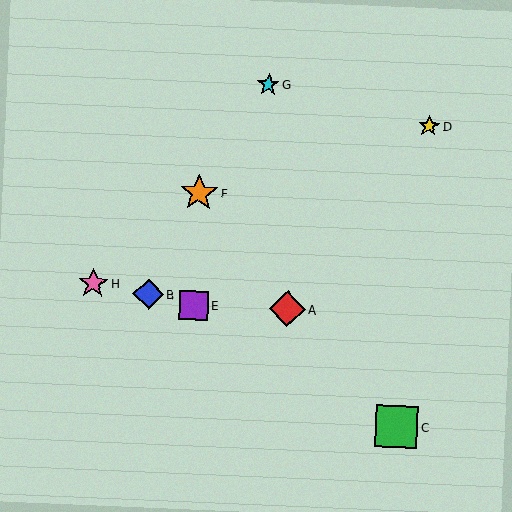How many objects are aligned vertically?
2 objects (E, F) are aligned vertically.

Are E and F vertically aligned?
Yes, both are at x≈194.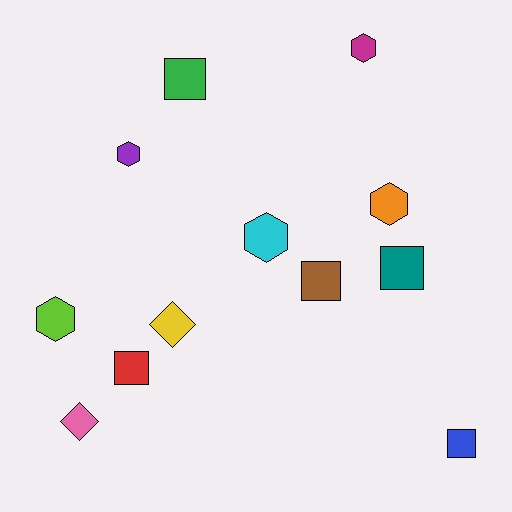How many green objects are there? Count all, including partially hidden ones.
There is 1 green object.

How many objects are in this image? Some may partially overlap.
There are 12 objects.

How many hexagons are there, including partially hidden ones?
There are 5 hexagons.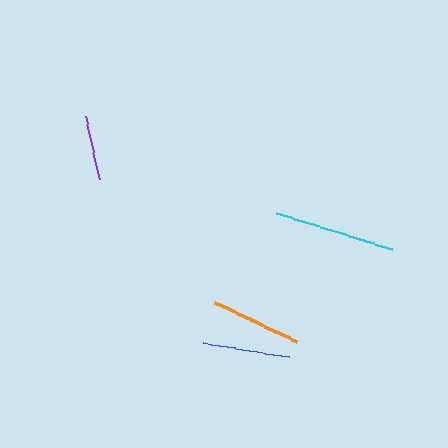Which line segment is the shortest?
The purple line is the shortest at approximately 65 pixels.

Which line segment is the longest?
The cyan line is the longest at approximately 121 pixels.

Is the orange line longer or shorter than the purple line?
The orange line is longer than the purple line.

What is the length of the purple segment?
The purple segment is approximately 65 pixels long.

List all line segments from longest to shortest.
From longest to shortest: cyan, orange, blue, purple.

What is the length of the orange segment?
The orange segment is approximately 91 pixels long.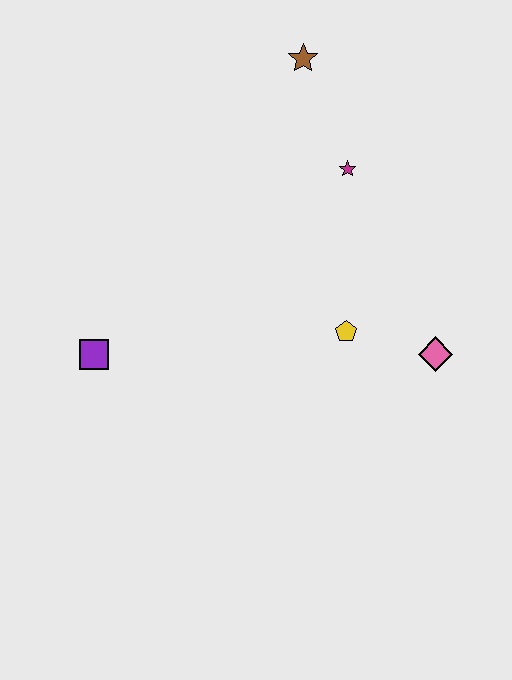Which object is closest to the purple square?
The yellow pentagon is closest to the purple square.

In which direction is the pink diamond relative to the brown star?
The pink diamond is below the brown star.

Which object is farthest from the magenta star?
The purple square is farthest from the magenta star.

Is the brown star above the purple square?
Yes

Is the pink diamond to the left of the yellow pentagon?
No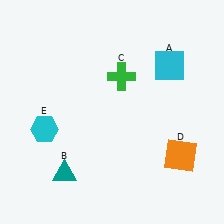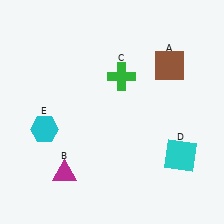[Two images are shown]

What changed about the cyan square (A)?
In Image 1, A is cyan. In Image 2, it changed to brown.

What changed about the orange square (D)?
In Image 1, D is orange. In Image 2, it changed to cyan.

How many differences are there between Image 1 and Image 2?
There are 3 differences between the two images.